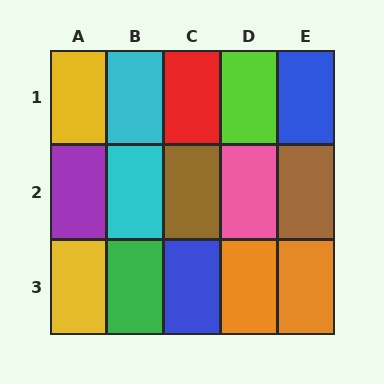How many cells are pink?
1 cell is pink.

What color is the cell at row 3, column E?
Orange.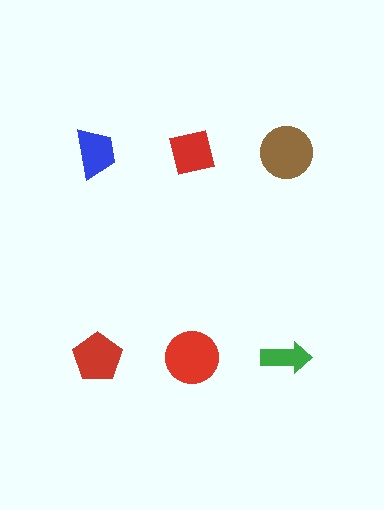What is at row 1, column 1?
A blue trapezoid.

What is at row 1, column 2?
A red square.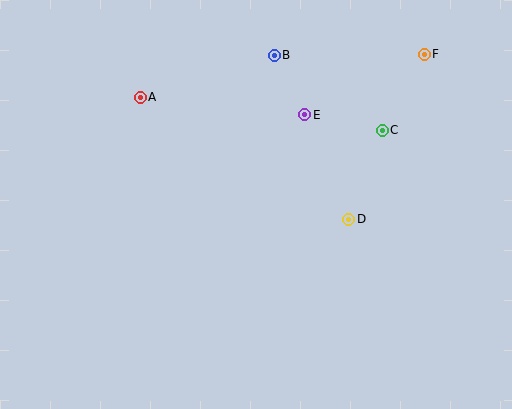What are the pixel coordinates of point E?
Point E is at (305, 115).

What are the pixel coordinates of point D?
Point D is at (349, 219).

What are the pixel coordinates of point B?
Point B is at (274, 55).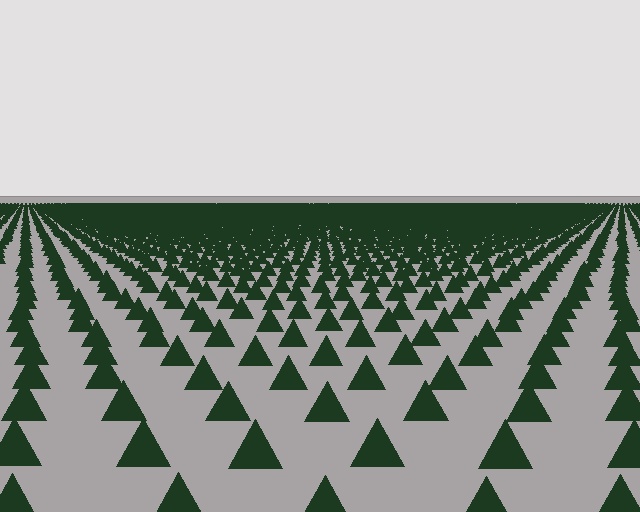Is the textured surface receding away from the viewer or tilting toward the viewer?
The surface is receding away from the viewer. Texture elements get smaller and denser toward the top.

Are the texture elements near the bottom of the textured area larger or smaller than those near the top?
Larger. Near the bottom, elements are closer to the viewer and appear at a bigger on-screen size.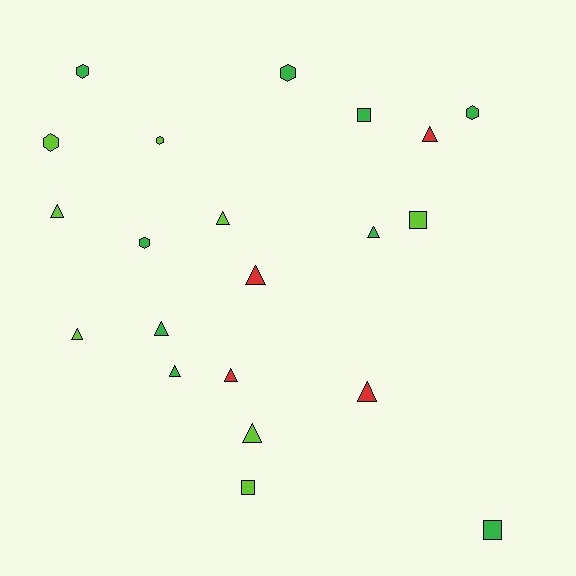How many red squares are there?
There are no red squares.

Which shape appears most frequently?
Triangle, with 11 objects.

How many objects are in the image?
There are 21 objects.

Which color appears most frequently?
Green, with 9 objects.